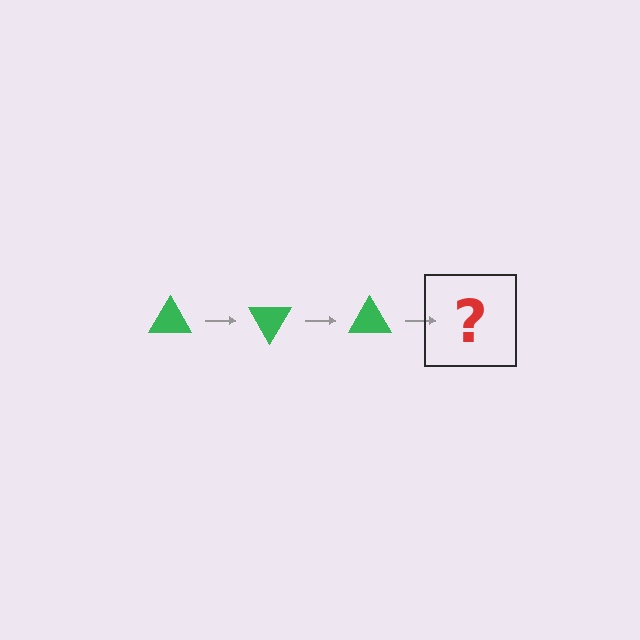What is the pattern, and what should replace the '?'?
The pattern is that the triangle rotates 60 degrees each step. The '?' should be a green triangle rotated 180 degrees.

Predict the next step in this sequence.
The next step is a green triangle rotated 180 degrees.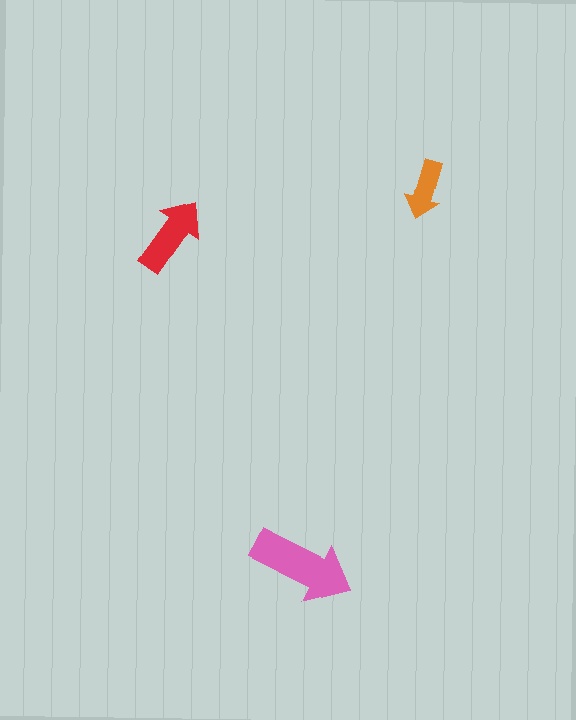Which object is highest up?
The orange arrow is topmost.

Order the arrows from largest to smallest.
the pink one, the red one, the orange one.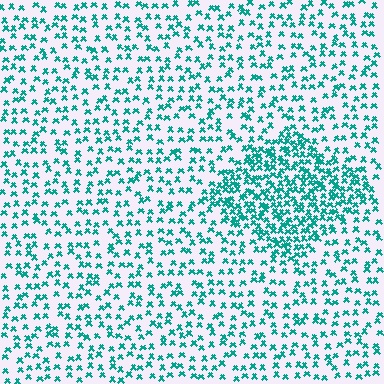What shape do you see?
I see a diamond.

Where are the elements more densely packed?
The elements are more densely packed inside the diamond boundary.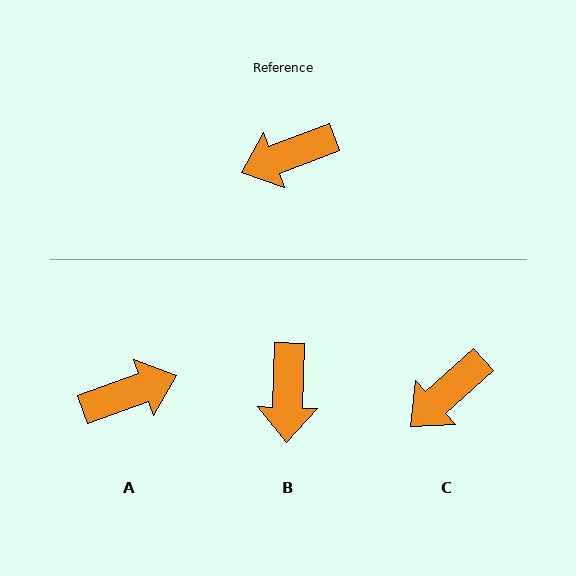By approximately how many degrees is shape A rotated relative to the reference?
Approximately 179 degrees counter-clockwise.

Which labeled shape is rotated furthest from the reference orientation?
A, about 179 degrees away.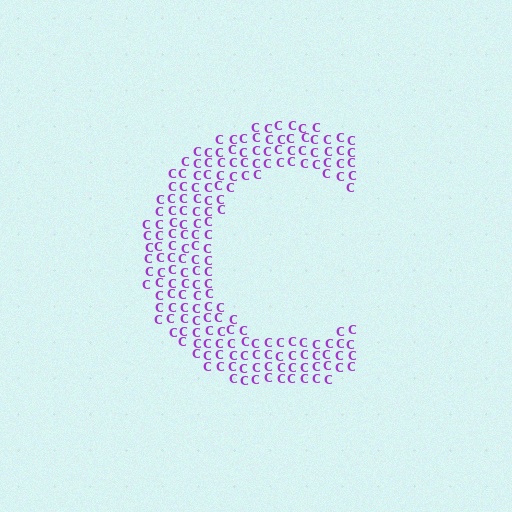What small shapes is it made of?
It is made of small letter C's.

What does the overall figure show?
The overall figure shows the letter C.